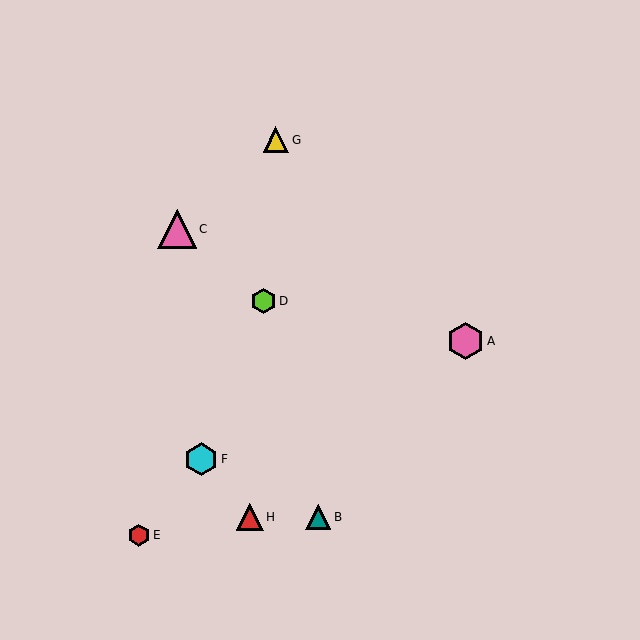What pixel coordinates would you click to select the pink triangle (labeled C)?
Click at (177, 229) to select the pink triangle C.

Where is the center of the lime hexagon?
The center of the lime hexagon is at (263, 301).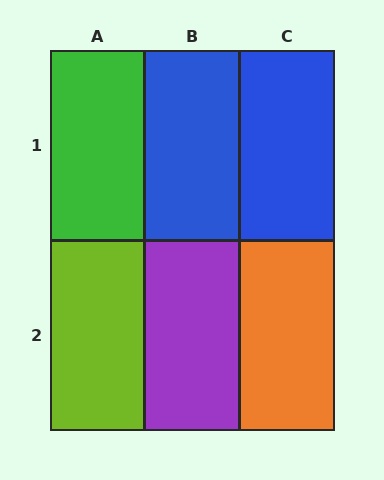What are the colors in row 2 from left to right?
Lime, purple, orange.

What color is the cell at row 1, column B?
Blue.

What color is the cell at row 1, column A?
Green.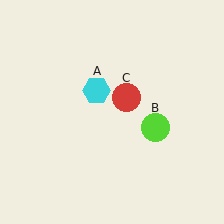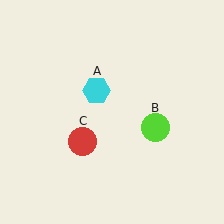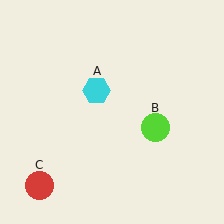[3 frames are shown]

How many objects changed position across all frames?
1 object changed position: red circle (object C).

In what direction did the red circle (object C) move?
The red circle (object C) moved down and to the left.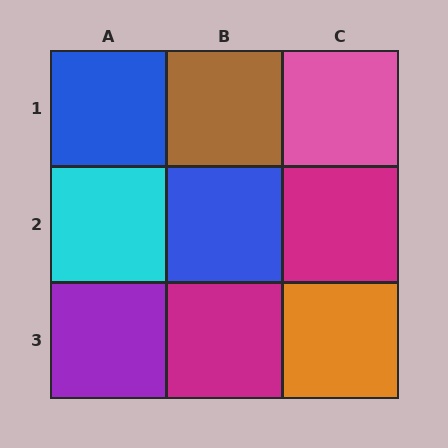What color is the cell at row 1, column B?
Brown.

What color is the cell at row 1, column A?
Blue.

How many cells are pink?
1 cell is pink.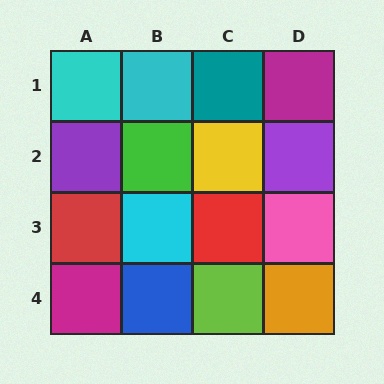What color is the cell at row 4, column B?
Blue.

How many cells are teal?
1 cell is teal.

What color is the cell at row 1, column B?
Cyan.